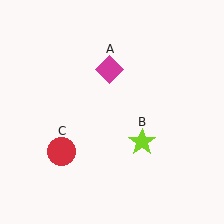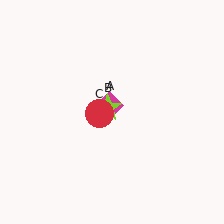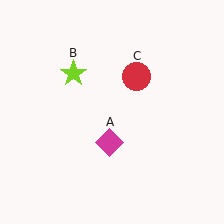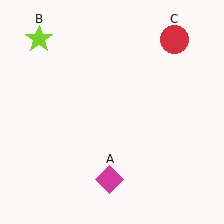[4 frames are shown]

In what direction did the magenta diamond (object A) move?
The magenta diamond (object A) moved down.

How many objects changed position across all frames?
3 objects changed position: magenta diamond (object A), lime star (object B), red circle (object C).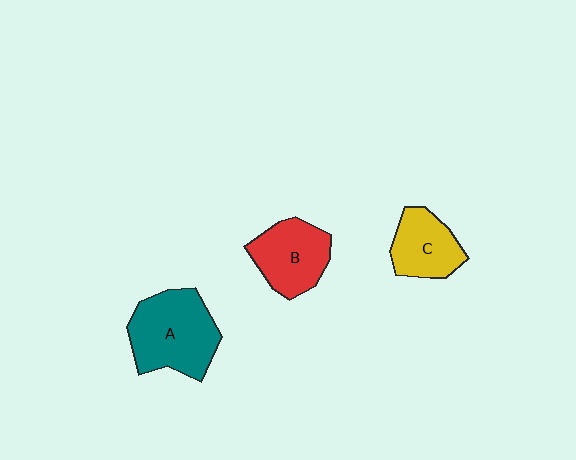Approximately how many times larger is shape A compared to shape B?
Approximately 1.4 times.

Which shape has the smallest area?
Shape C (yellow).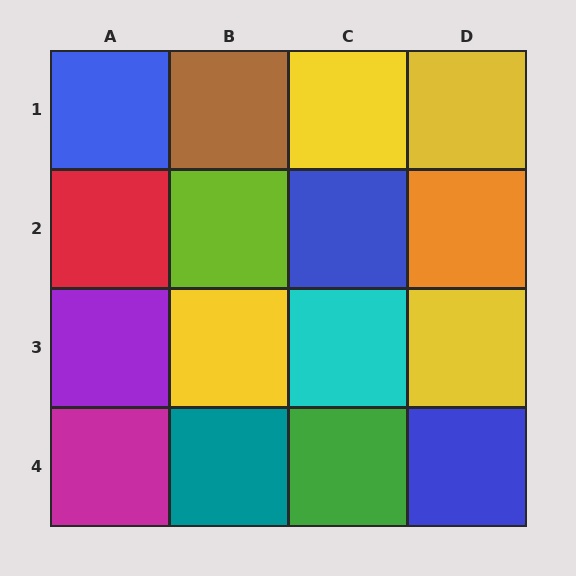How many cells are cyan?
1 cell is cyan.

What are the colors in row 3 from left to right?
Purple, yellow, cyan, yellow.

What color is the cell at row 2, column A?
Red.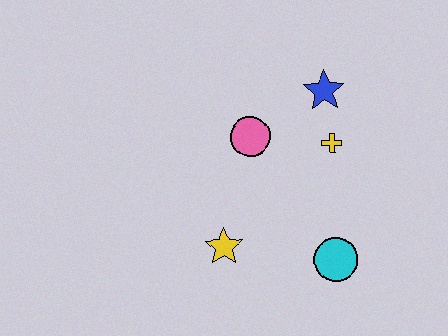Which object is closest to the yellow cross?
The blue star is closest to the yellow cross.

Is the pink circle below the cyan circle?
No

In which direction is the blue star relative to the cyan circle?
The blue star is above the cyan circle.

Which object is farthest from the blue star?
The yellow star is farthest from the blue star.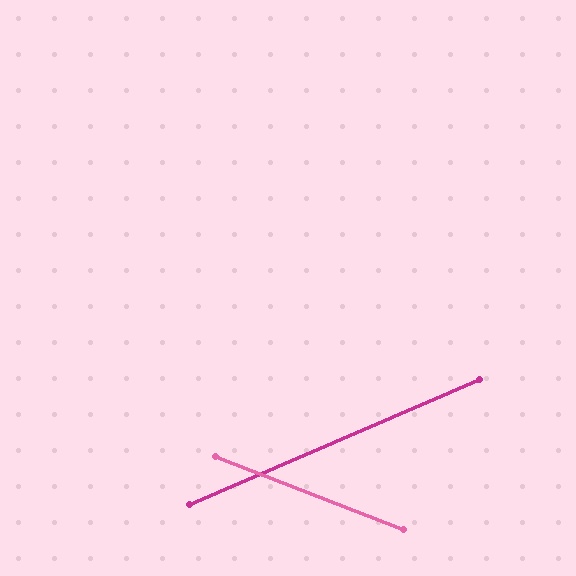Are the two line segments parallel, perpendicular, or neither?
Neither parallel nor perpendicular — they differ by about 44°.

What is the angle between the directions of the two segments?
Approximately 44 degrees.